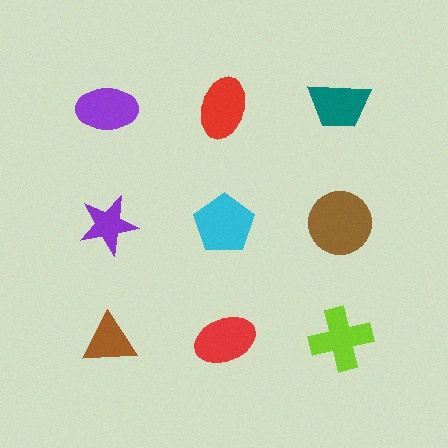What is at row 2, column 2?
A cyan pentagon.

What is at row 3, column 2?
A red ellipse.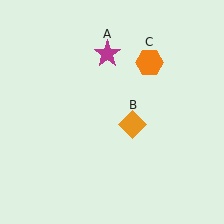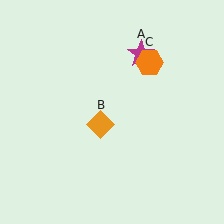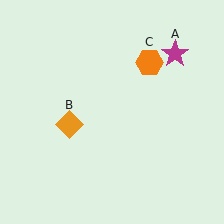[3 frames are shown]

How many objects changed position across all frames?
2 objects changed position: magenta star (object A), orange diamond (object B).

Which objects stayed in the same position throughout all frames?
Orange hexagon (object C) remained stationary.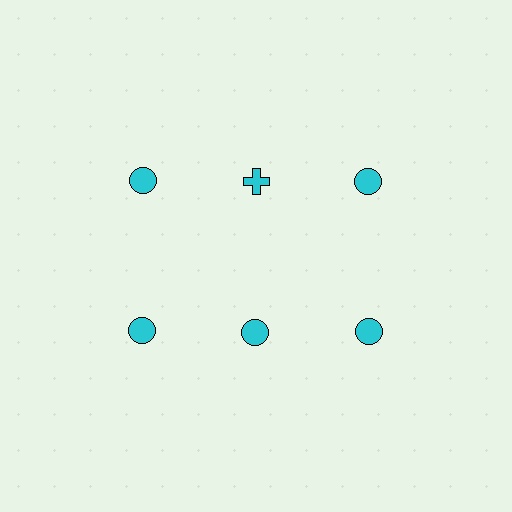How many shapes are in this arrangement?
There are 6 shapes arranged in a grid pattern.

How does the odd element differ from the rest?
It has a different shape: cross instead of circle.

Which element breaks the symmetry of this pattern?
The cyan cross in the top row, second from left column breaks the symmetry. All other shapes are cyan circles.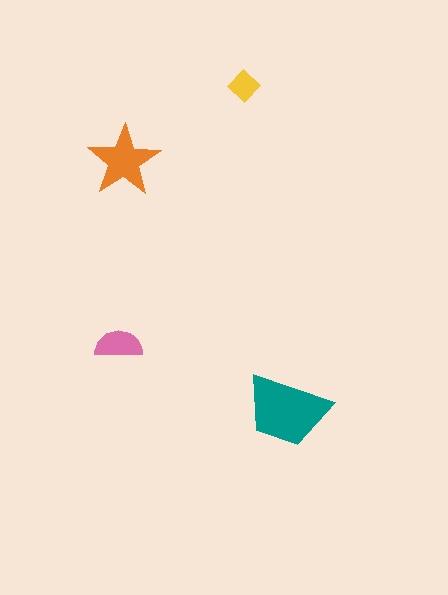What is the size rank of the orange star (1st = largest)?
2nd.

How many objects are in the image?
There are 4 objects in the image.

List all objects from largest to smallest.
The teal trapezoid, the orange star, the pink semicircle, the yellow diamond.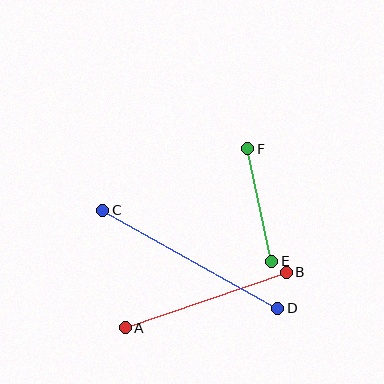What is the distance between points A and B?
The distance is approximately 170 pixels.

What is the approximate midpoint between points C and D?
The midpoint is at approximately (190, 259) pixels.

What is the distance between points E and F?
The distance is approximately 115 pixels.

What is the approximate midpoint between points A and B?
The midpoint is at approximately (206, 300) pixels.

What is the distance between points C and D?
The distance is approximately 201 pixels.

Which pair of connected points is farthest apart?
Points C and D are farthest apart.